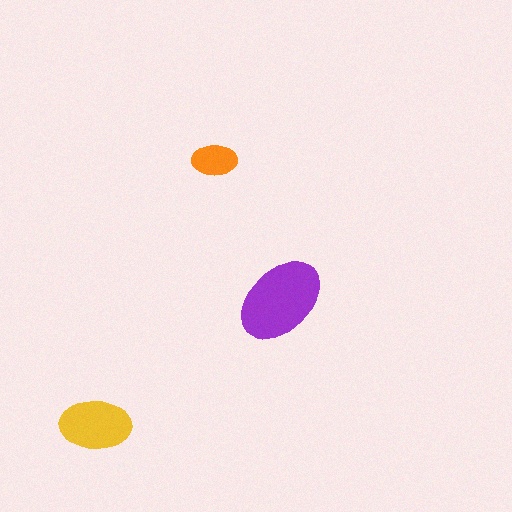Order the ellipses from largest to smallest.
the purple one, the yellow one, the orange one.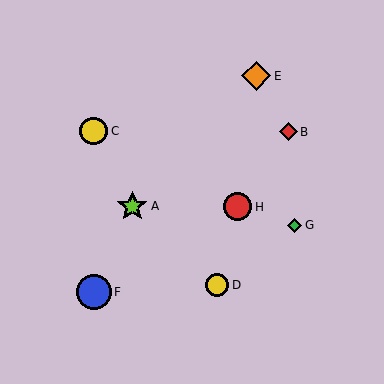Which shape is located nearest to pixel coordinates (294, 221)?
The green diamond (labeled G) at (295, 225) is nearest to that location.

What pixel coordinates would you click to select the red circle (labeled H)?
Click at (238, 207) to select the red circle H.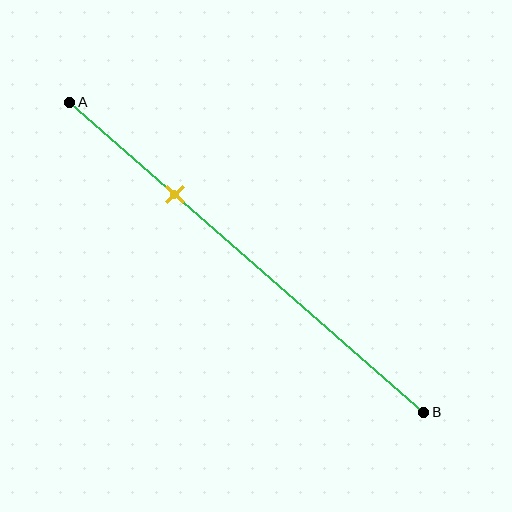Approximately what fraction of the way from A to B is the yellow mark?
The yellow mark is approximately 30% of the way from A to B.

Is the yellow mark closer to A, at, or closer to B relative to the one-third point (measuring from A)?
The yellow mark is closer to point A than the one-third point of segment AB.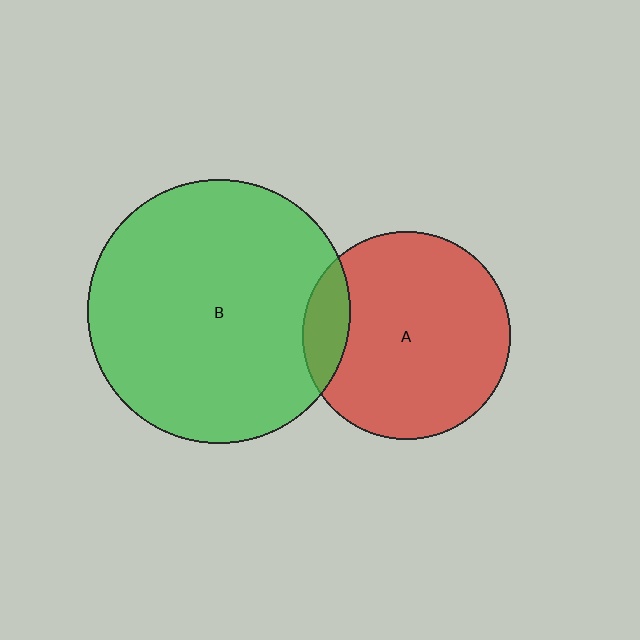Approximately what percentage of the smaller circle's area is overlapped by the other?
Approximately 15%.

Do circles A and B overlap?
Yes.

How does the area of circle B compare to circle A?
Approximately 1.6 times.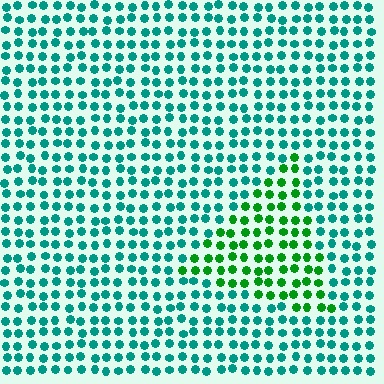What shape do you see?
I see a triangle.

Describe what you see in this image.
The image is filled with small teal elements in a uniform arrangement. A triangle-shaped region is visible where the elements are tinted to a slightly different hue, forming a subtle color boundary.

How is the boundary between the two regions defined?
The boundary is defined purely by a slight shift in hue (about 46 degrees). Spacing, size, and orientation are identical on both sides.